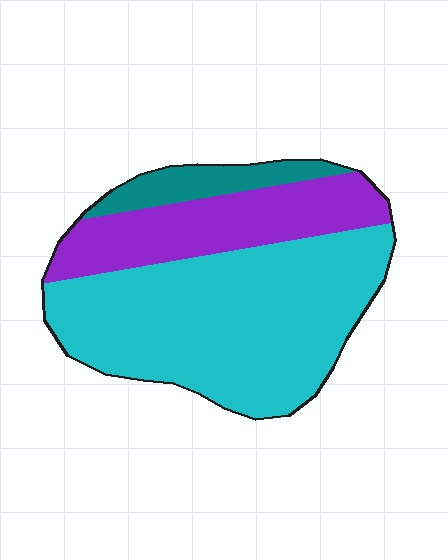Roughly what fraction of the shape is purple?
Purple covers about 25% of the shape.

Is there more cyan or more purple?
Cyan.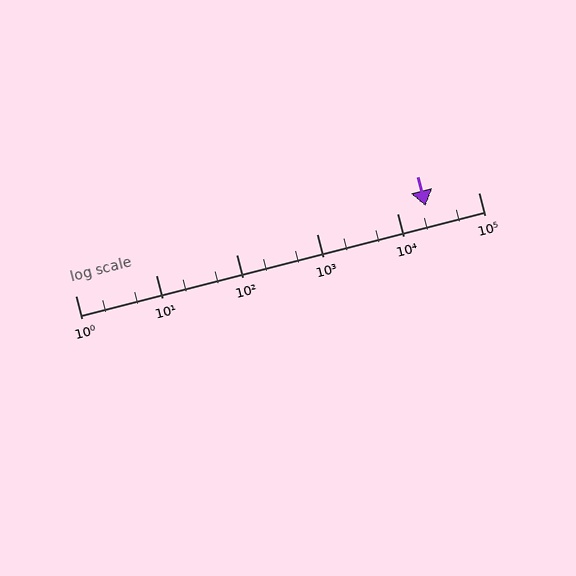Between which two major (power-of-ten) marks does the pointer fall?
The pointer is between 10000 and 100000.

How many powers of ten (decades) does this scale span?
The scale spans 5 decades, from 1 to 100000.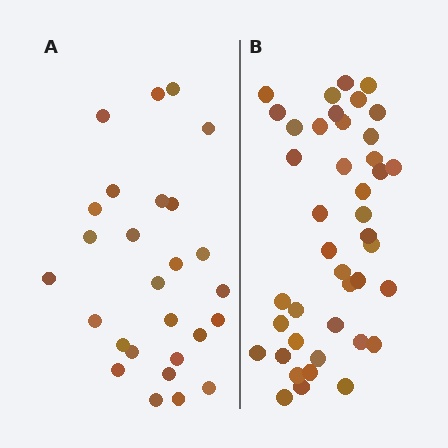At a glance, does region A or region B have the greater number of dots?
Region B (the right region) has more dots.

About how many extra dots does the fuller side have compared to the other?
Region B has approximately 15 more dots than region A.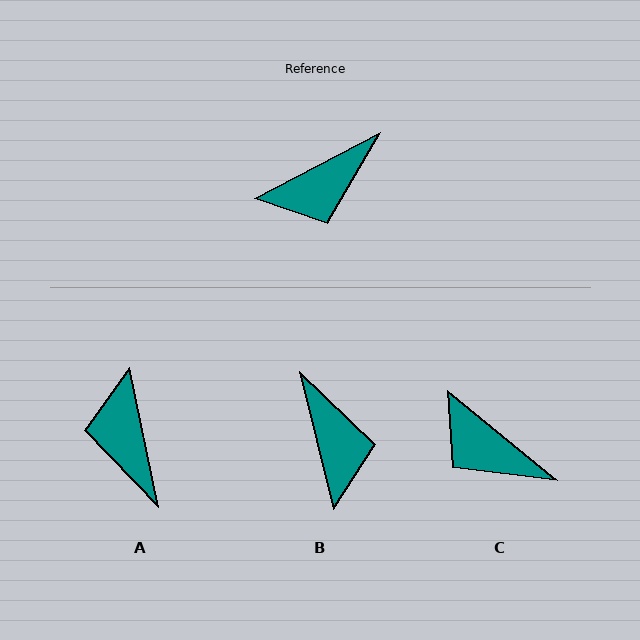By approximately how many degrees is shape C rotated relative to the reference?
Approximately 67 degrees clockwise.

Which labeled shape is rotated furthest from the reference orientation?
A, about 106 degrees away.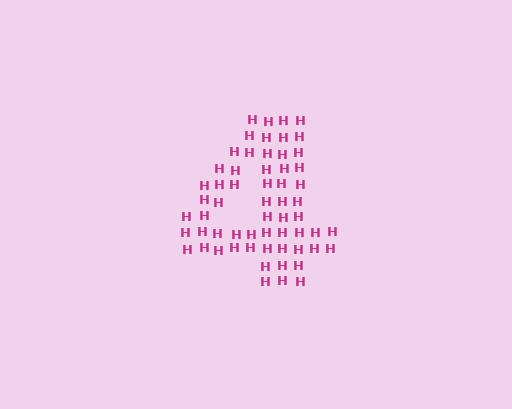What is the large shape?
The large shape is the digit 4.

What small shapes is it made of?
It is made of small letter H's.